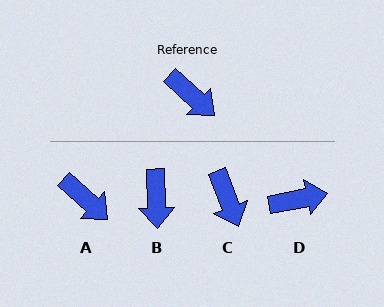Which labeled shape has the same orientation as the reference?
A.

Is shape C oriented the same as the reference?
No, it is off by about 27 degrees.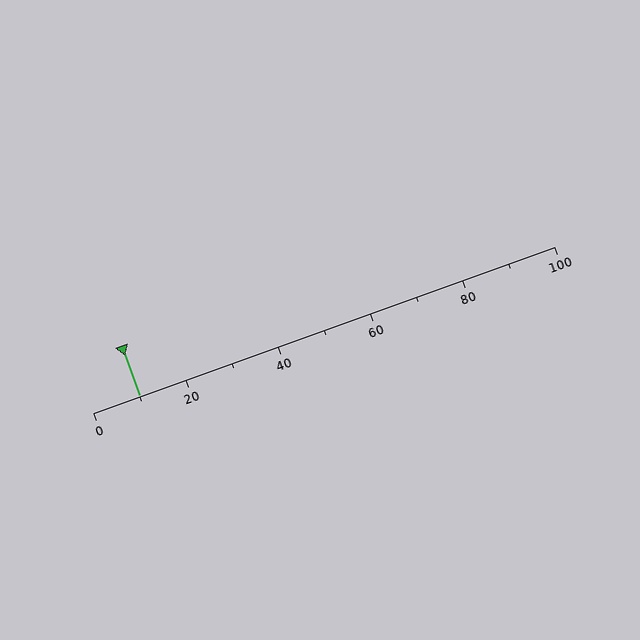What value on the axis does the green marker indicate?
The marker indicates approximately 10.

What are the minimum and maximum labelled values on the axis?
The axis runs from 0 to 100.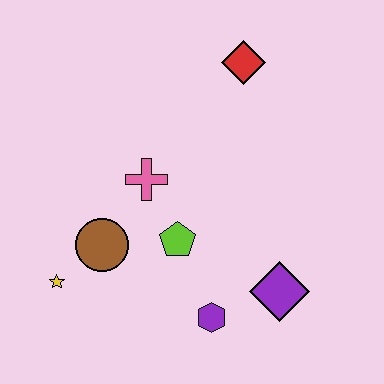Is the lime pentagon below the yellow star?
No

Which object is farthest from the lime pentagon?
The red diamond is farthest from the lime pentagon.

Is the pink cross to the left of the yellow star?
No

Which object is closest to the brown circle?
The yellow star is closest to the brown circle.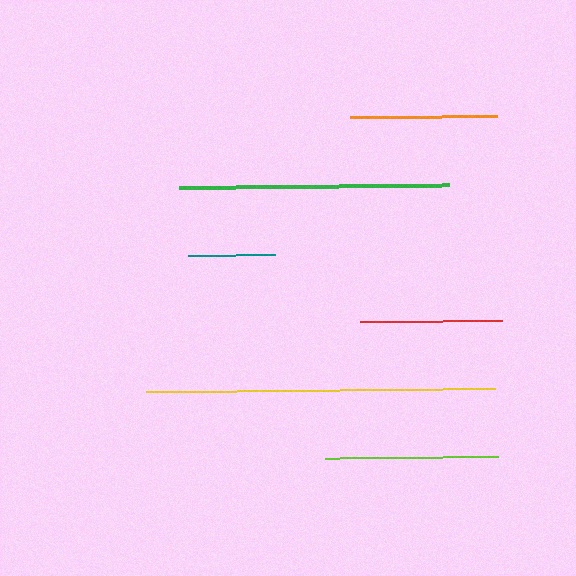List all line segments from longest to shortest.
From longest to shortest: yellow, green, lime, orange, red, teal.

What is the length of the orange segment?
The orange segment is approximately 146 pixels long.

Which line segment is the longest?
The yellow line is the longest at approximately 349 pixels.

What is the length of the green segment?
The green segment is approximately 270 pixels long.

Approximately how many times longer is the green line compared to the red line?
The green line is approximately 1.9 times the length of the red line.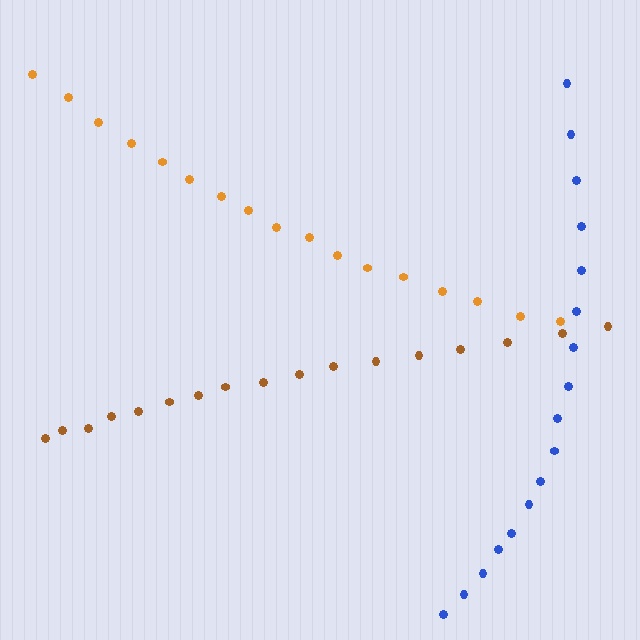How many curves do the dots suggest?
There are 3 distinct paths.